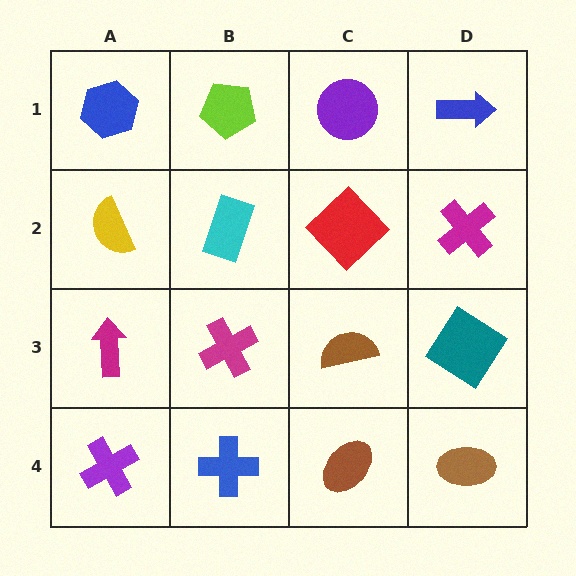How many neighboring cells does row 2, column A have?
3.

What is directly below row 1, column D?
A magenta cross.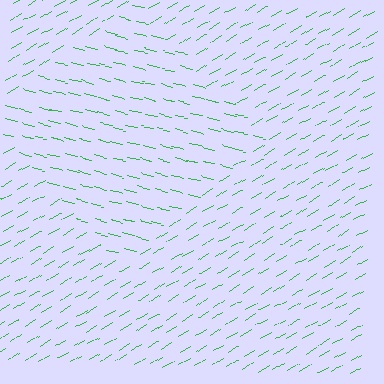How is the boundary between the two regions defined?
The boundary is defined purely by a change in line orientation (approximately 45 degrees difference). All lines are the same color and thickness.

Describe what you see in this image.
The image is filled with small green line segments. A diamond region in the image has lines oriented differently from the surrounding lines, creating a visible texture boundary.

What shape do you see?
I see a diamond.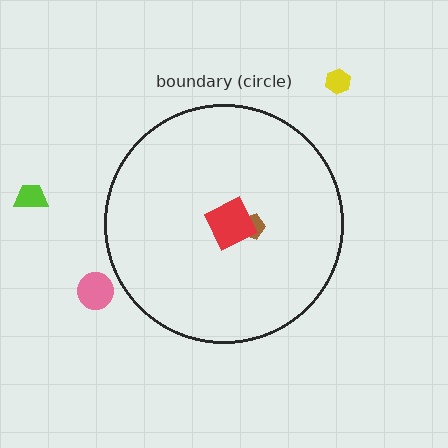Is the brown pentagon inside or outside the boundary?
Inside.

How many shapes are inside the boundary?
2 inside, 3 outside.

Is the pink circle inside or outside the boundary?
Outside.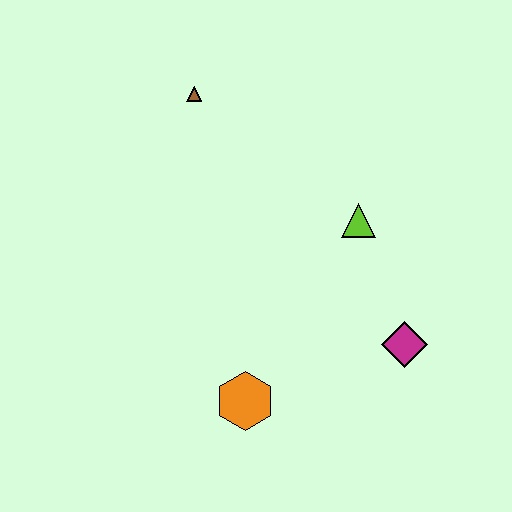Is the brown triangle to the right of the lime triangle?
No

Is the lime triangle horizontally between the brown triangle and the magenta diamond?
Yes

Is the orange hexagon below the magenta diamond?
Yes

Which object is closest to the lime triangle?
The magenta diamond is closest to the lime triangle.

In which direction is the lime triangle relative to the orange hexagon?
The lime triangle is above the orange hexagon.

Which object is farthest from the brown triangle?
The magenta diamond is farthest from the brown triangle.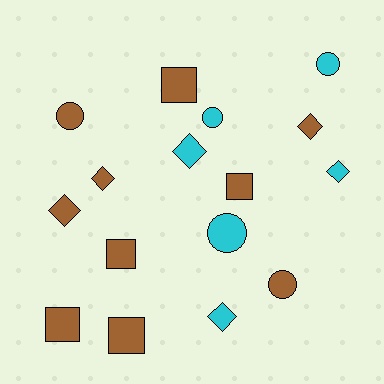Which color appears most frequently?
Brown, with 10 objects.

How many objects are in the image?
There are 16 objects.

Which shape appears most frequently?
Diamond, with 6 objects.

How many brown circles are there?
There are 2 brown circles.